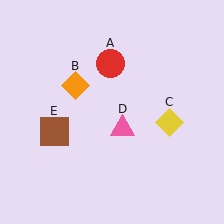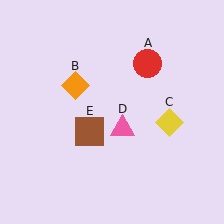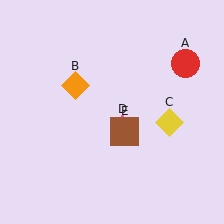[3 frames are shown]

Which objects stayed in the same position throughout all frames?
Orange diamond (object B) and yellow diamond (object C) and pink triangle (object D) remained stationary.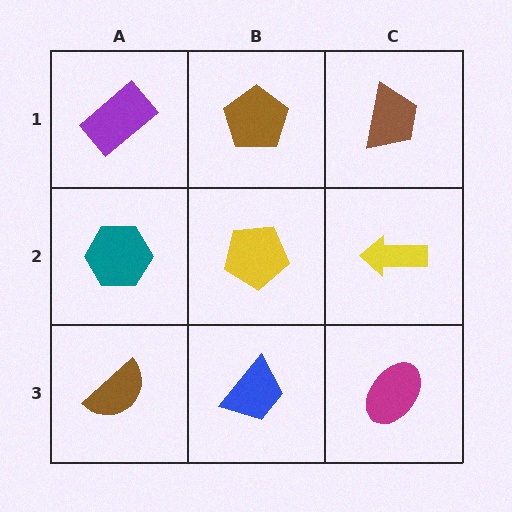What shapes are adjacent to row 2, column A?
A purple rectangle (row 1, column A), a brown semicircle (row 3, column A), a yellow pentagon (row 2, column B).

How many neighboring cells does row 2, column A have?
3.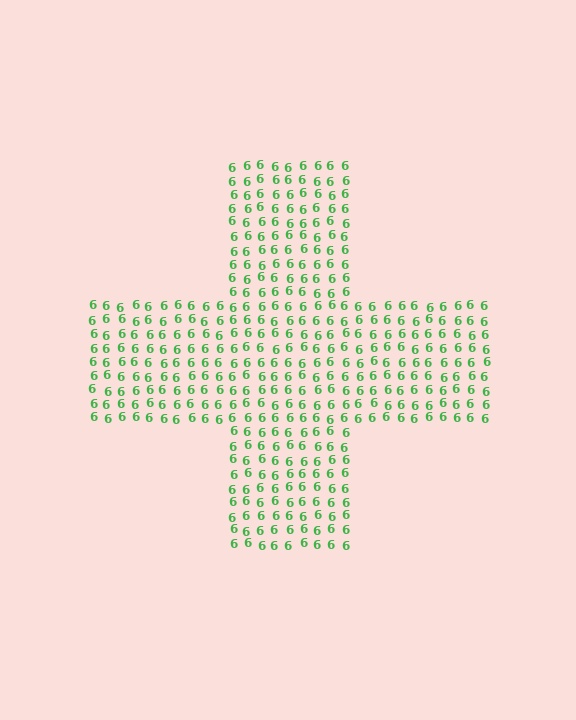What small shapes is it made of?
It is made of small digit 6's.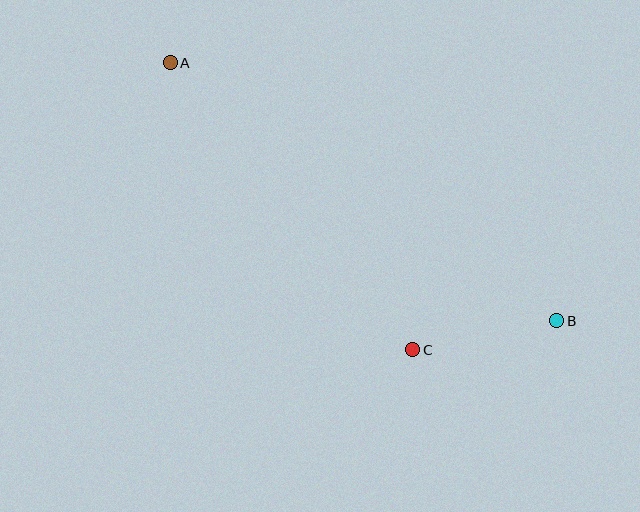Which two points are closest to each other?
Points B and C are closest to each other.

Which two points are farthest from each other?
Points A and B are farthest from each other.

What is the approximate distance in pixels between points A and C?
The distance between A and C is approximately 375 pixels.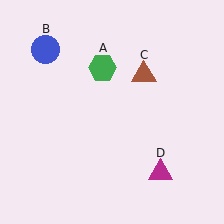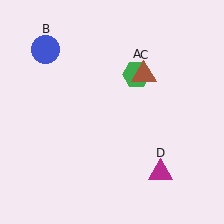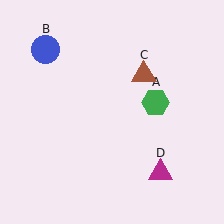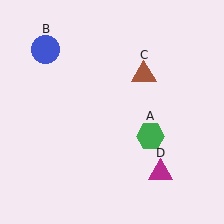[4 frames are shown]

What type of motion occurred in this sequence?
The green hexagon (object A) rotated clockwise around the center of the scene.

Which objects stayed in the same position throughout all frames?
Blue circle (object B) and brown triangle (object C) and magenta triangle (object D) remained stationary.